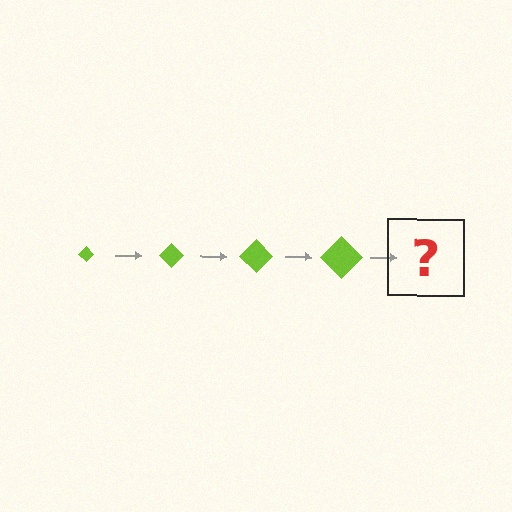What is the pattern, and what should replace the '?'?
The pattern is that the diamond gets progressively larger each step. The '?' should be a lime diamond, larger than the previous one.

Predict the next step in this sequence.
The next step is a lime diamond, larger than the previous one.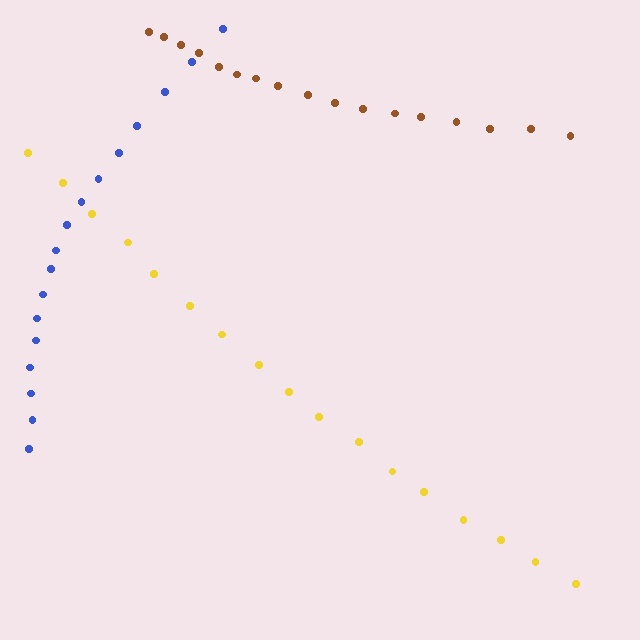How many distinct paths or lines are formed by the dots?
There are 3 distinct paths.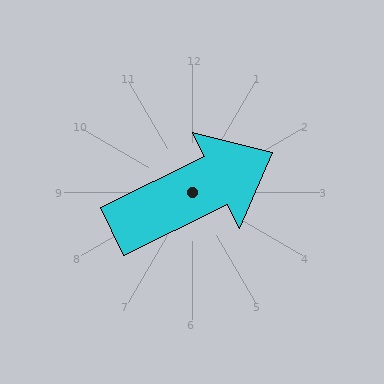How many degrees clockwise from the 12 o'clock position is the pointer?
Approximately 64 degrees.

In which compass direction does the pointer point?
Northeast.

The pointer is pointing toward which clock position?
Roughly 2 o'clock.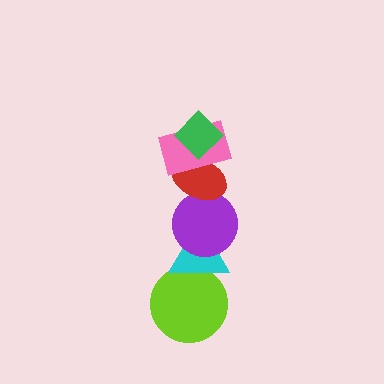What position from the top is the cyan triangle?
The cyan triangle is 5th from the top.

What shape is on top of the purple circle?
The red ellipse is on top of the purple circle.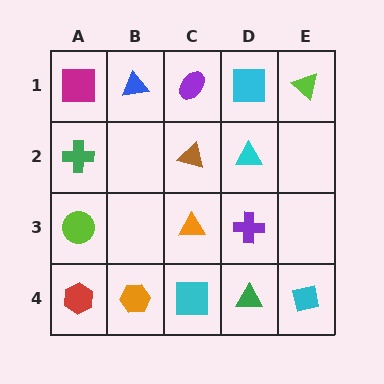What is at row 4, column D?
A green triangle.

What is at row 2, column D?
A cyan triangle.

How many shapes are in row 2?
3 shapes.